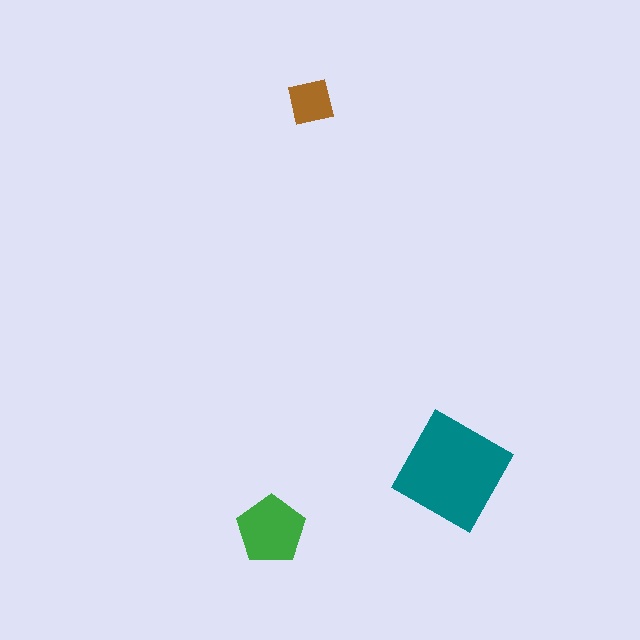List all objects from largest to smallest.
The teal diamond, the green pentagon, the brown square.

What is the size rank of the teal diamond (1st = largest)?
1st.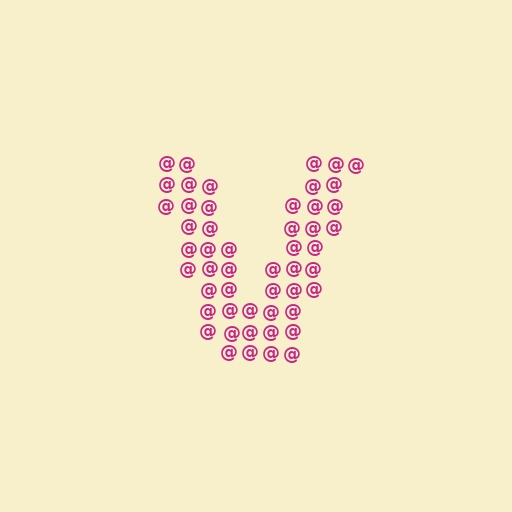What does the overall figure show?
The overall figure shows the letter V.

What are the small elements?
The small elements are at signs.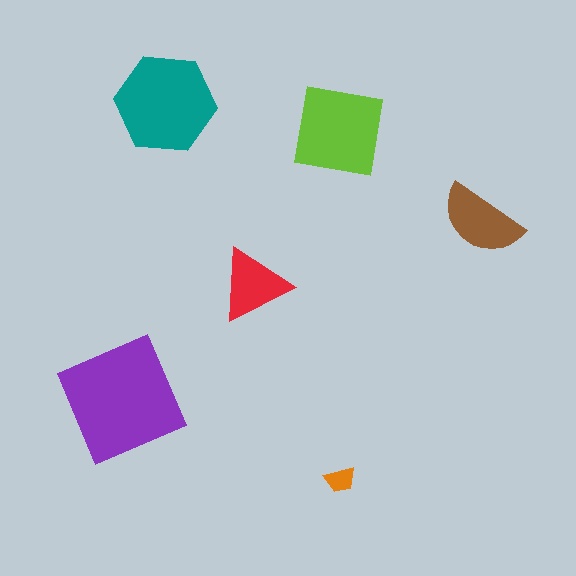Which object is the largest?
The purple square.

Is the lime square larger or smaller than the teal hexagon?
Smaller.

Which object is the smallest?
The orange trapezoid.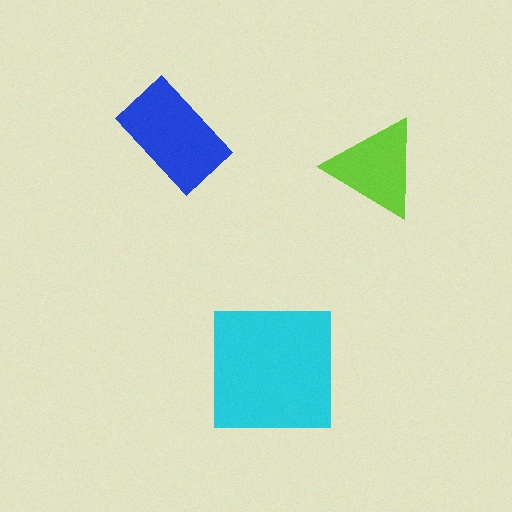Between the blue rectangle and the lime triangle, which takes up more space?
The blue rectangle.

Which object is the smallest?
The lime triangle.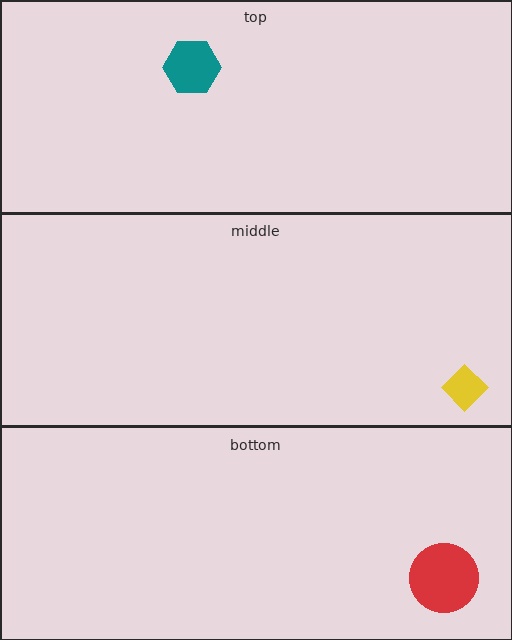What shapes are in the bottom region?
The red circle.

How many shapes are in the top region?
1.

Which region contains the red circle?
The bottom region.